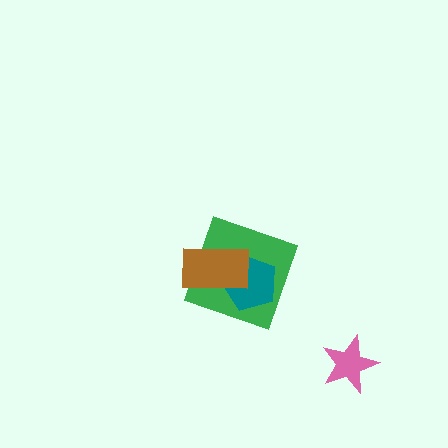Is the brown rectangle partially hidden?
No, no other shape covers it.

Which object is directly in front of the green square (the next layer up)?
The teal pentagon is directly in front of the green square.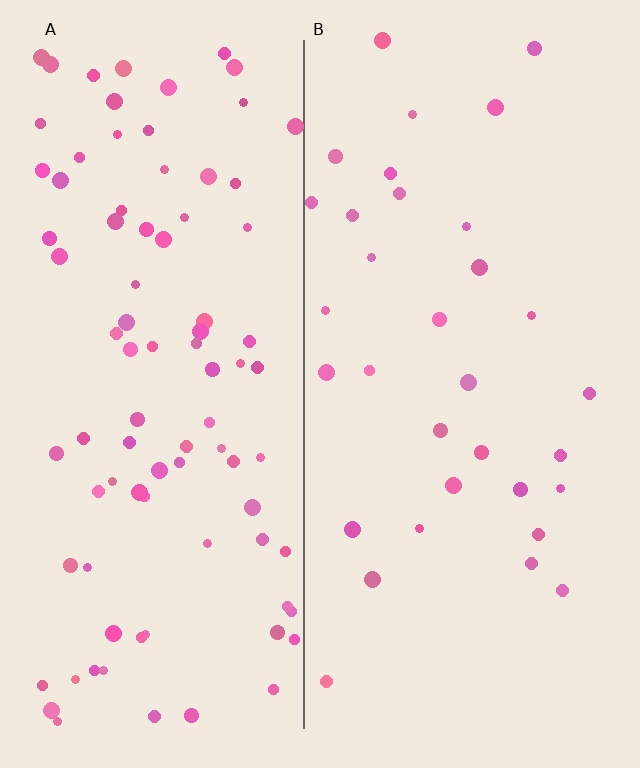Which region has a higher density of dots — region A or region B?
A (the left).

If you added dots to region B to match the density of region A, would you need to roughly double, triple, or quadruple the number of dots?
Approximately triple.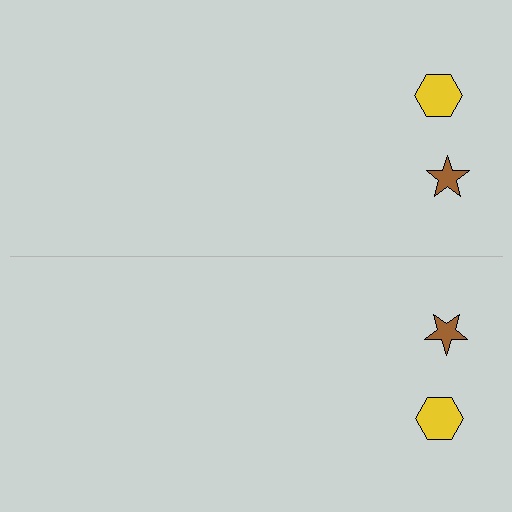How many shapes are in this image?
There are 4 shapes in this image.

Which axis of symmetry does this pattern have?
The pattern has a horizontal axis of symmetry running through the center of the image.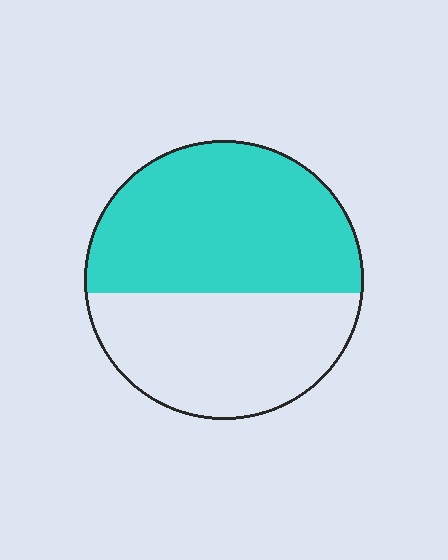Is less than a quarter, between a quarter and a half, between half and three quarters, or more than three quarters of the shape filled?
Between half and three quarters.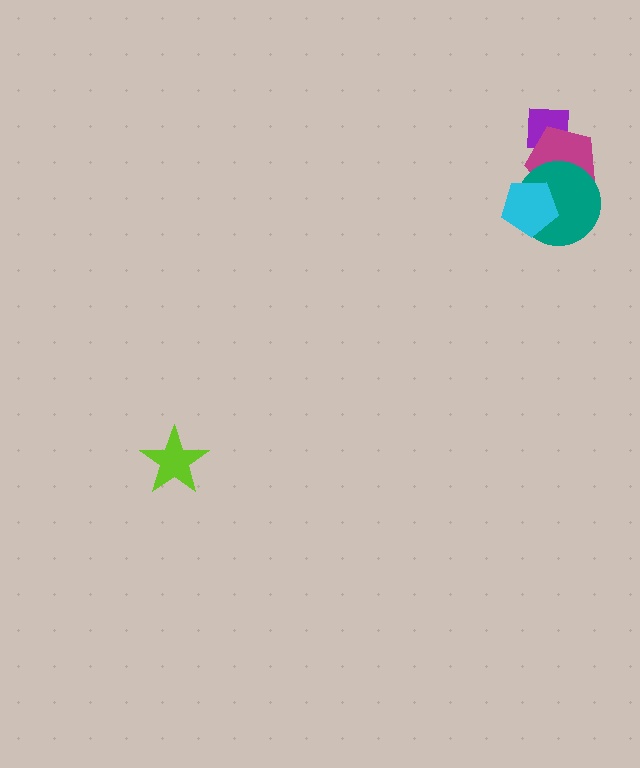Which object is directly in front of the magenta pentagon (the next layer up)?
The teal circle is directly in front of the magenta pentagon.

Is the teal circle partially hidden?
Yes, it is partially covered by another shape.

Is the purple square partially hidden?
Yes, it is partially covered by another shape.